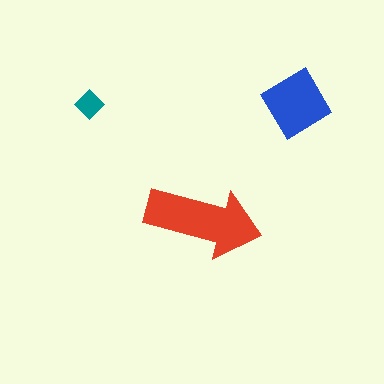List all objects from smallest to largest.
The teal diamond, the blue diamond, the red arrow.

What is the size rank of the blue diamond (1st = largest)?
2nd.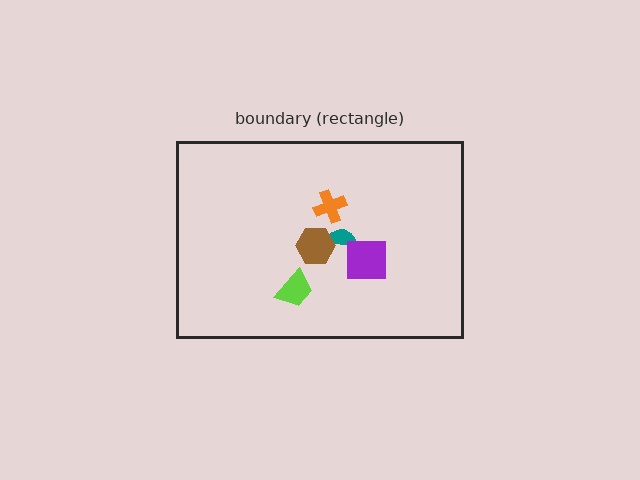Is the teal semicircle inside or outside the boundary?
Inside.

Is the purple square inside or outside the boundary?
Inside.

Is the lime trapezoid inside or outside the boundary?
Inside.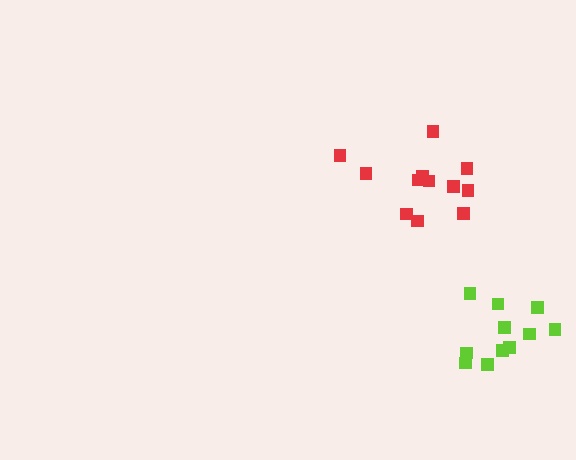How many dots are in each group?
Group 1: 12 dots, Group 2: 11 dots (23 total).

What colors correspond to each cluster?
The clusters are colored: red, lime.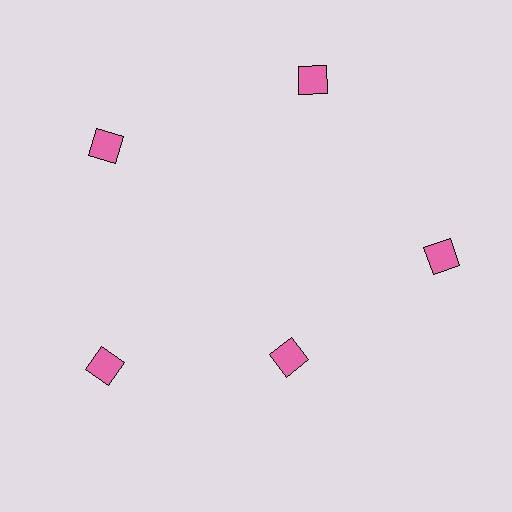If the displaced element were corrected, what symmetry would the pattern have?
It would have 5-fold rotational symmetry — the pattern would map onto itself every 72 degrees.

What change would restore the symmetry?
The symmetry would be restored by moving it outward, back onto the ring so that all 5 diamonds sit at equal angles and equal distance from the center.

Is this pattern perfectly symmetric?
No. The 5 pink diamonds are arranged in a ring, but one element near the 5 o'clock position is pulled inward toward the center, breaking the 5-fold rotational symmetry.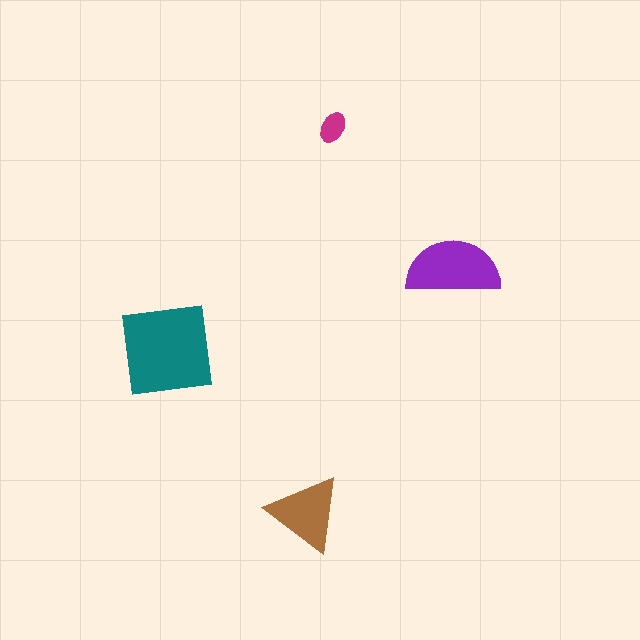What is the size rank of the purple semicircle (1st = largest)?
2nd.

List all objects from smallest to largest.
The magenta ellipse, the brown triangle, the purple semicircle, the teal square.